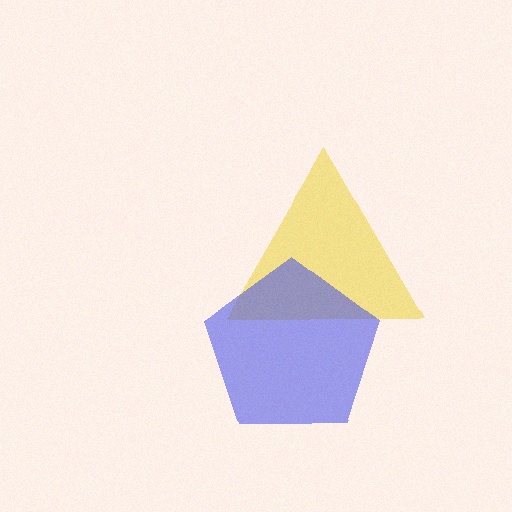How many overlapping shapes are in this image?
There are 2 overlapping shapes in the image.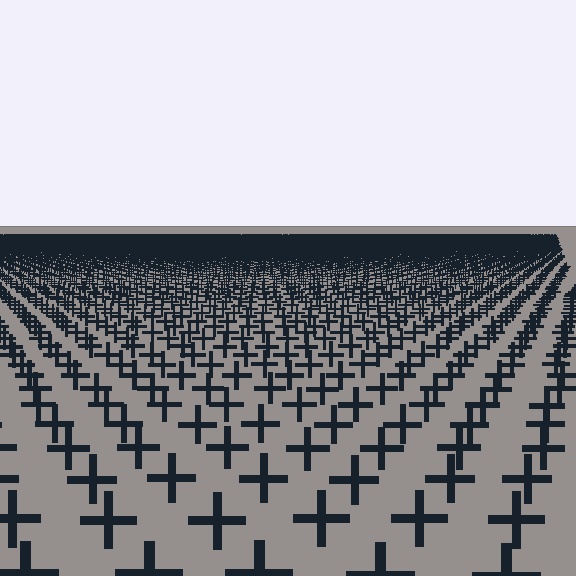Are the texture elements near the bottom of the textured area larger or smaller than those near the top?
Larger. Near the bottom, elements are closer to the viewer and appear at a bigger on-screen size.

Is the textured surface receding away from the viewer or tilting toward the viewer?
The surface is receding away from the viewer. Texture elements get smaller and denser toward the top.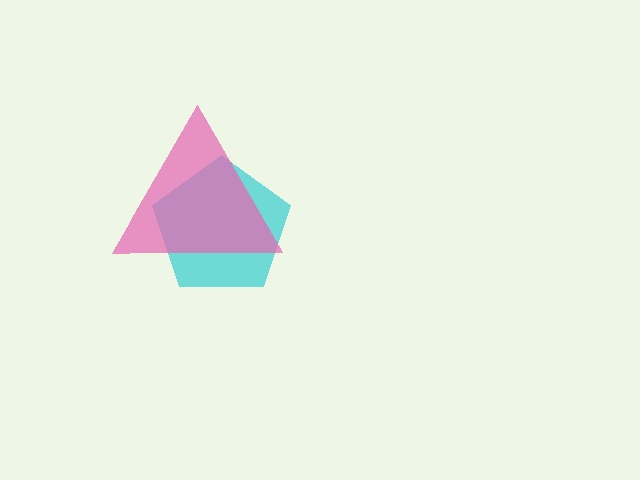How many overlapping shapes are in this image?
There are 2 overlapping shapes in the image.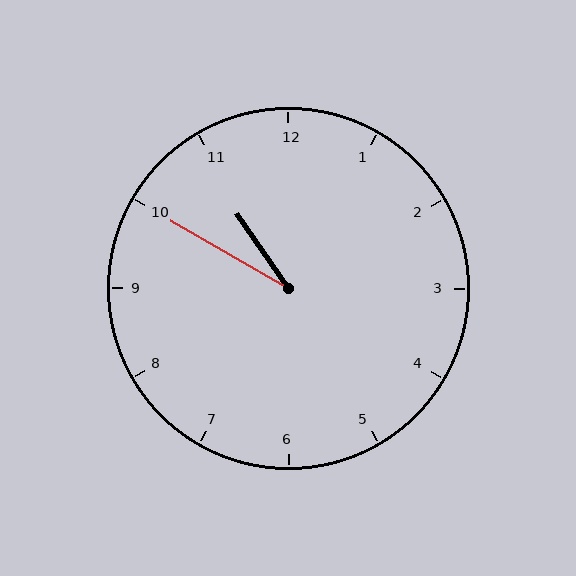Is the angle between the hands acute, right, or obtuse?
It is acute.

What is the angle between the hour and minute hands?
Approximately 25 degrees.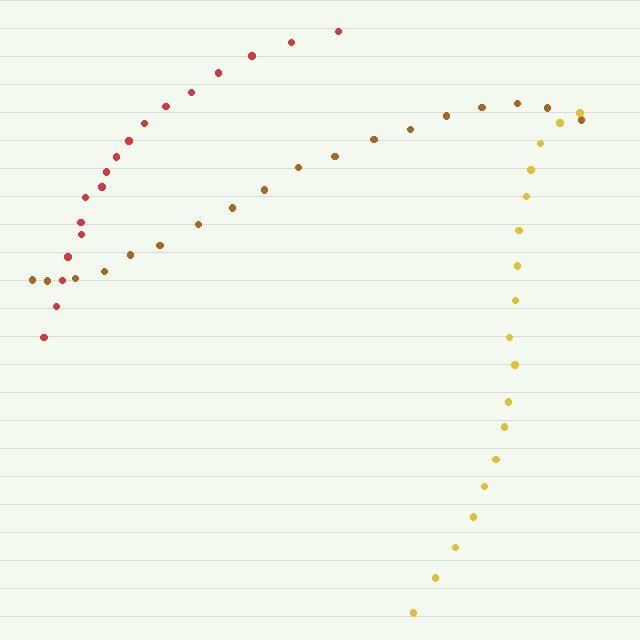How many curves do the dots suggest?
There are 3 distinct paths.